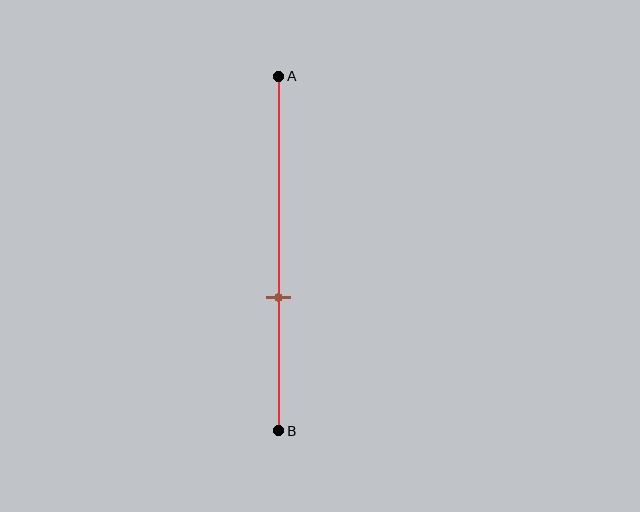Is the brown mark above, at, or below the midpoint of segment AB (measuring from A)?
The brown mark is below the midpoint of segment AB.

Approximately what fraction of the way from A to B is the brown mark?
The brown mark is approximately 60% of the way from A to B.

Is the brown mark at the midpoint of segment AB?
No, the mark is at about 60% from A, not at the 50% midpoint.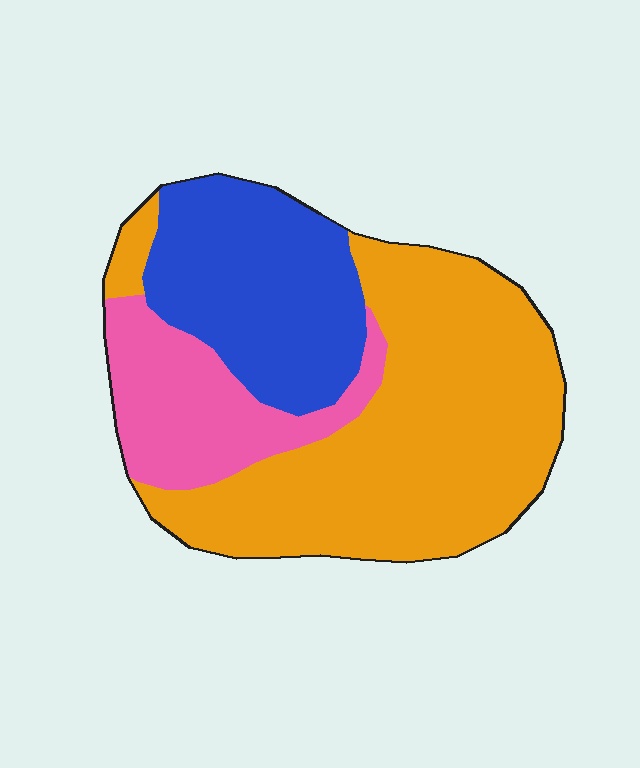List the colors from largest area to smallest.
From largest to smallest: orange, blue, pink.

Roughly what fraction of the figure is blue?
Blue covers roughly 25% of the figure.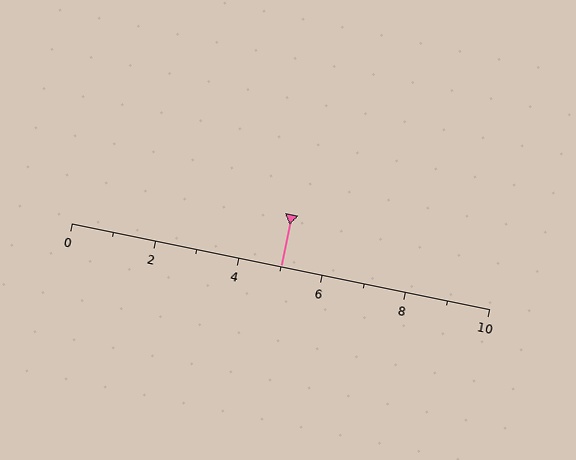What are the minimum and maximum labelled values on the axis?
The axis runs from 0 to 10.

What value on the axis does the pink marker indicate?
The marker indicates approximately 5.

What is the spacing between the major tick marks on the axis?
The major ticks are spaced 2 apart.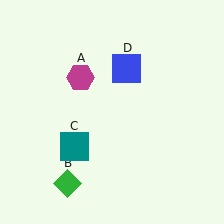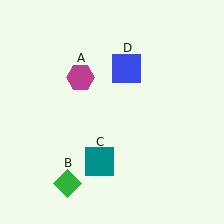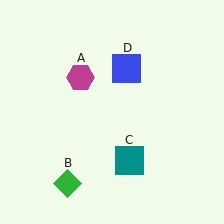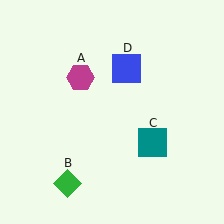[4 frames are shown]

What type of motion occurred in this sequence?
The teal square (object C) rotated counterclockwise around the center of the scene.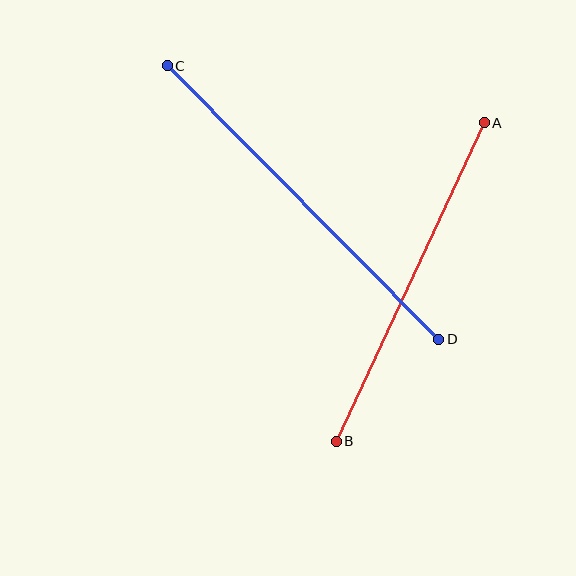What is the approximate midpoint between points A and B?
The midpoint is at approximately (410, 282) pixels.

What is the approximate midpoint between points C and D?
The midpoint is at approximately (303, 202) pixels.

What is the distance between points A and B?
The distance is approximately 351 pixels.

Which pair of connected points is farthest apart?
Points C and D are farthest apart.